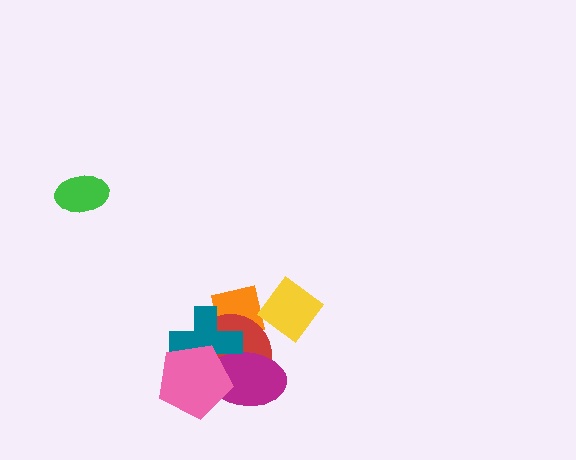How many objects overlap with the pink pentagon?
3 objects overlap with the pink pentagon.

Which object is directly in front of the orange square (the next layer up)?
The red circle is directly in front of the orange square.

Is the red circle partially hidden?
Yes, it is partially covered by another shape.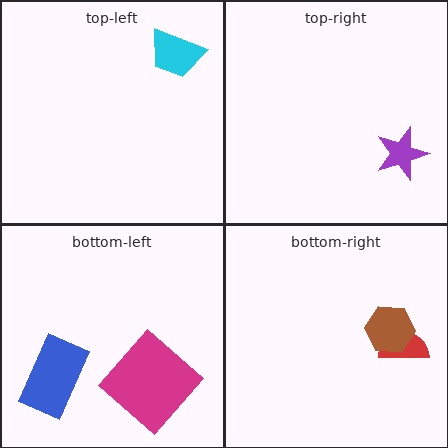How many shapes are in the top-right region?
1.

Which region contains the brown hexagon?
The bottom-right region.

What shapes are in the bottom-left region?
The blue rectangle, the magenta diamond.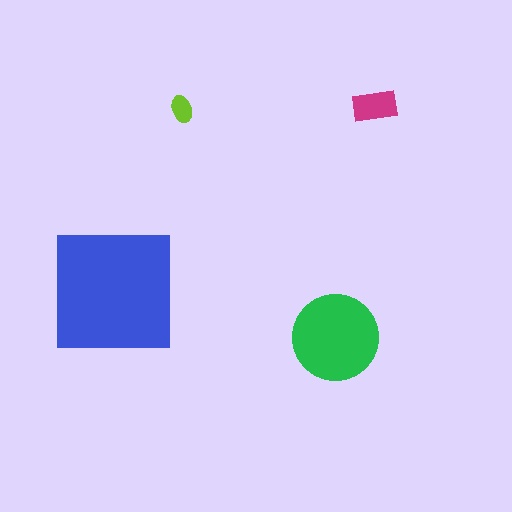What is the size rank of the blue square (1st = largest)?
1st.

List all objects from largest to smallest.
The blue square, the green circle, the magenta rectangle, the lime ellipse.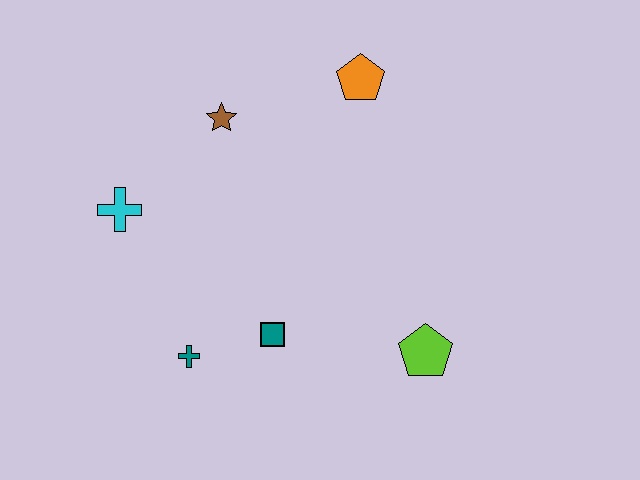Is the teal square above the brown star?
No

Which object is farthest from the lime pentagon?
The cyan cross is farthest from the lime pentagon.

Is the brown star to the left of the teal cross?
No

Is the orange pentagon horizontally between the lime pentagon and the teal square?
Yes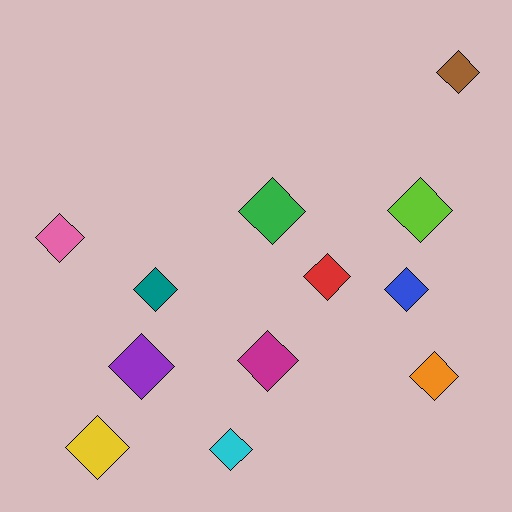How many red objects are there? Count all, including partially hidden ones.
There is 1 red object.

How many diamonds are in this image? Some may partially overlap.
There are 12 diamonds.